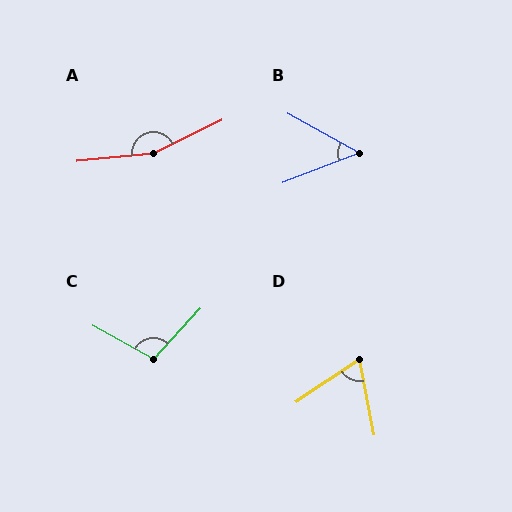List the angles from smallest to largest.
B (50°), D (67°), C (104°), A (160°).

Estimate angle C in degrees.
Approximately 104 degrees.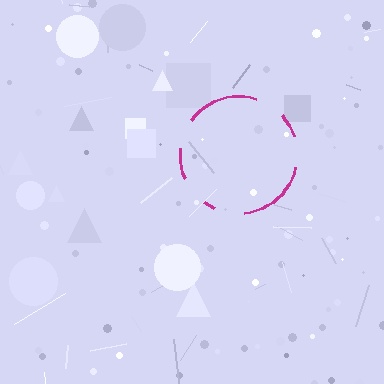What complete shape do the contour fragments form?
The contour fragments form a circle.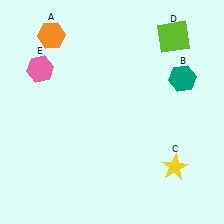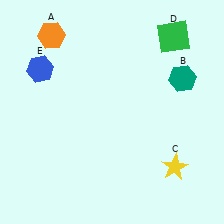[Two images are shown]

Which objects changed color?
D changed from lime to green. E changed from pink to blue.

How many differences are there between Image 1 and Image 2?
There are 2 differences between the two images.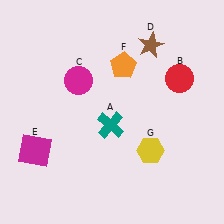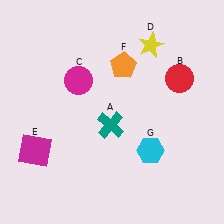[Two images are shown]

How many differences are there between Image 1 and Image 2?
There are 2 differences between the two images.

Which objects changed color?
D changed from brown to yellow. G changed from yellow to cyan.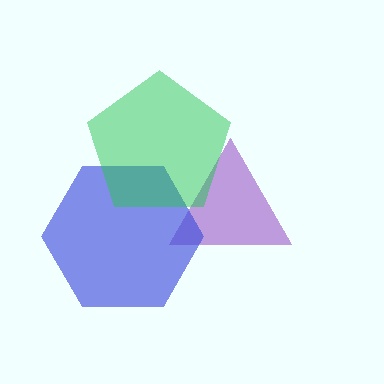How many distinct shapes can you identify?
There are 3 distinct shapes: a purple triangle, a blue hexagon, a green pentagon.